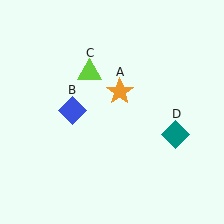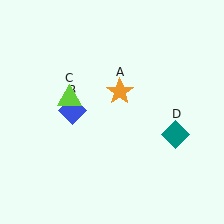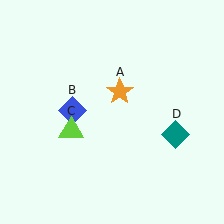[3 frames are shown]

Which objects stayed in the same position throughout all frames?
Orange star (object A) and blue diamond (object B) and teal diamond (object D) remained stationary.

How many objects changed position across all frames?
1 object changed position: lime triangle (object C).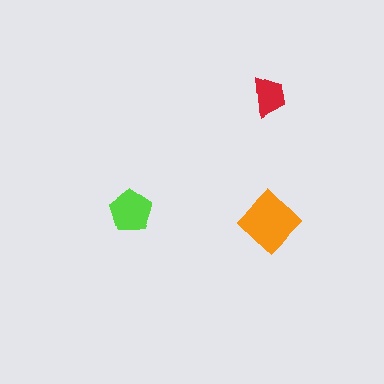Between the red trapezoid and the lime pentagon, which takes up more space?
The lime pentagon.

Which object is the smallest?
The red trapezoid.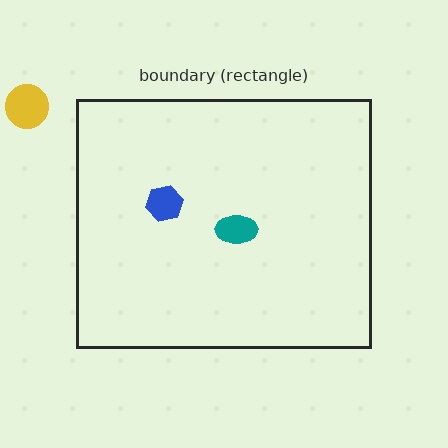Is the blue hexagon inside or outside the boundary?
Inside.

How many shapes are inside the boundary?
2 inside, 1 outside.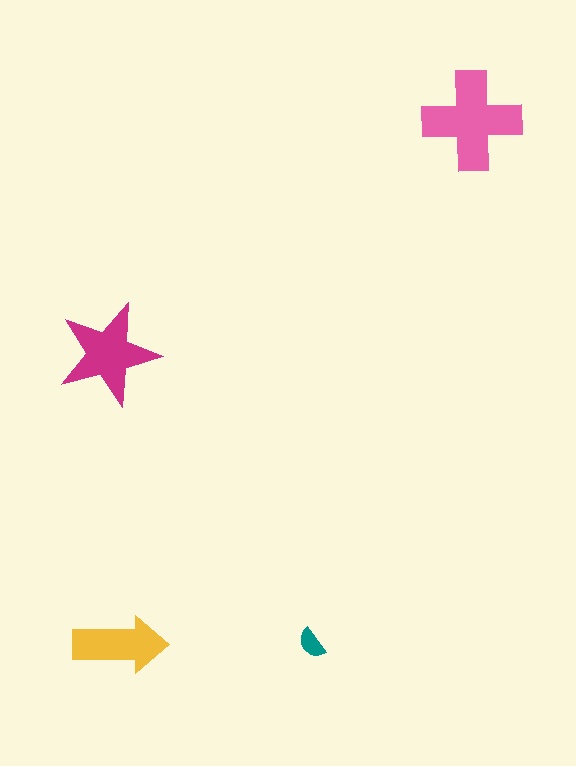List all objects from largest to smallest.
The pink cross, the magenta star, the yellow arrow, the teal semicircle.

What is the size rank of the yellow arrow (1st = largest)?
3rd.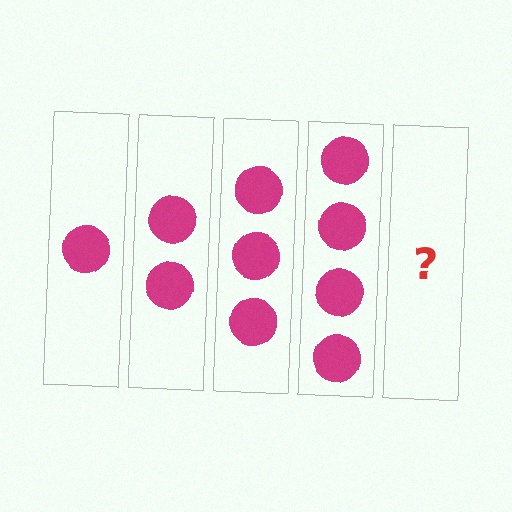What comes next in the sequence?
The next element should be 5 circles.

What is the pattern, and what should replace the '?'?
The pattern is that each step adds one more circle. The '?' should be 5 circles.